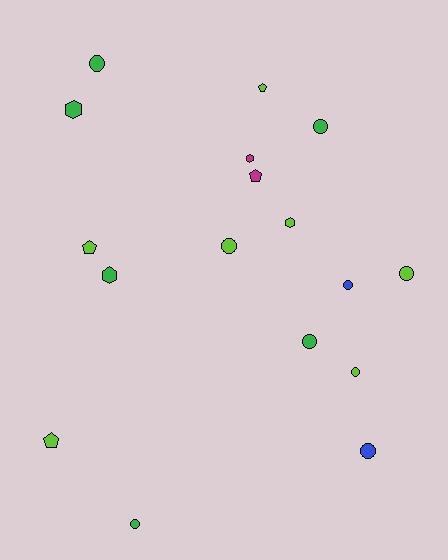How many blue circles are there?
There are 2 blue circles.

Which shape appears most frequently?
Circle, with 9 objects.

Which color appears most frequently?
Lime, with 7 objects.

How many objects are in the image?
There are 17 objects.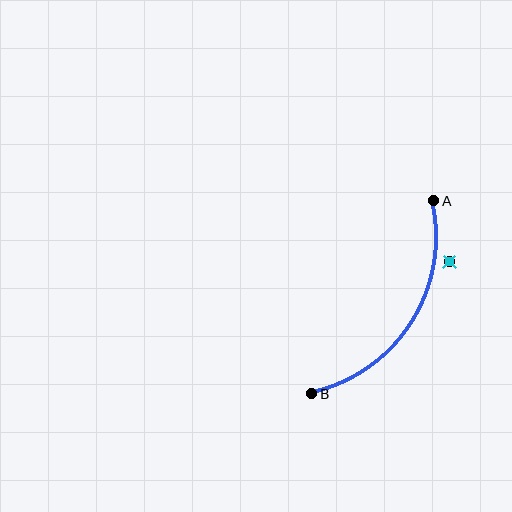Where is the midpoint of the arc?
The arc midpoint is the point on the curve farthest from the straight line joining A and B. It sits to the right of that line.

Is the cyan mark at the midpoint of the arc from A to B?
No — the cyan mark does not lie on the arc at all. It sits slightly outside the curve.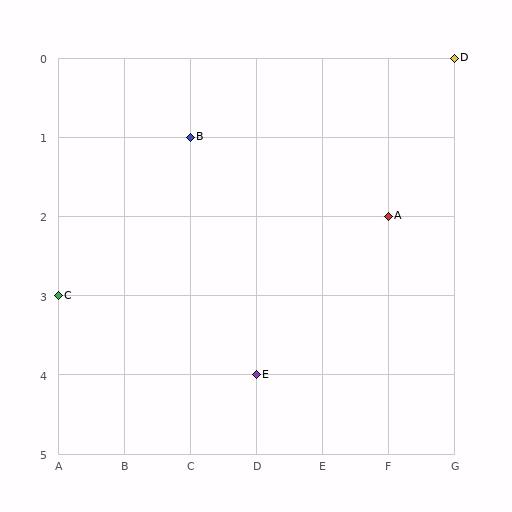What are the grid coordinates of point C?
Point C is at grid coordinates (A, 3).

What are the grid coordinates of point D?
Point D is at grid coordinates (G, 0).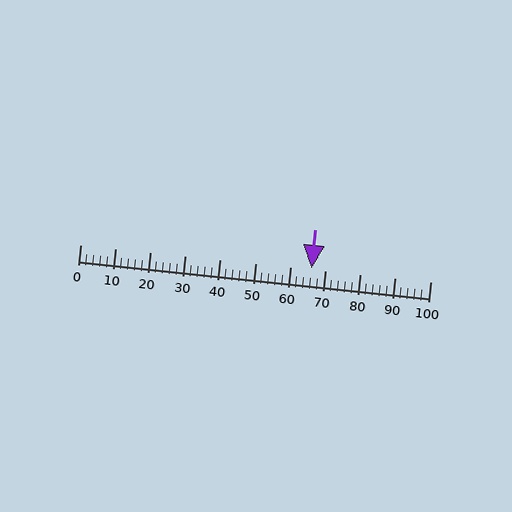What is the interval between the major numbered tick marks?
The major tick marks are spaced 10 units apart.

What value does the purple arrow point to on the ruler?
The purple arrow points to approximately 66.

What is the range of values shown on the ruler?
The ruler shows values from 0 to 100.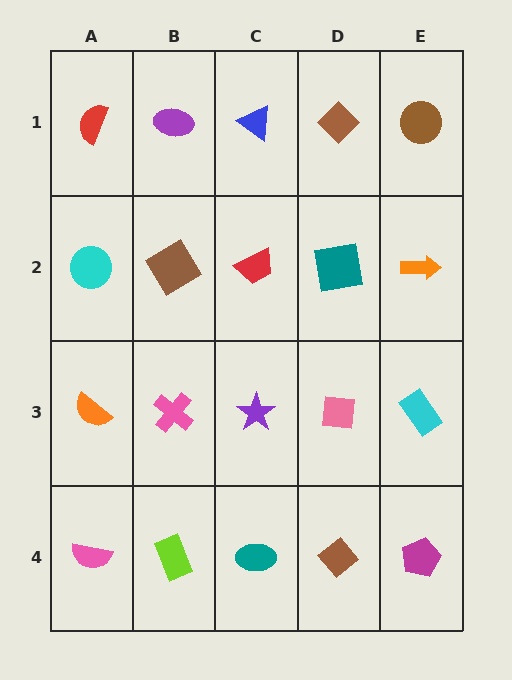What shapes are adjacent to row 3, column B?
A brown diamond (row 2, column B), a lime rectangle (row 4, column B), an orange semicircle (row 3, column A), a purple star (row 3, column C).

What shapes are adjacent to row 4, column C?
A purple star (row 3, column C), a lime rectangle (row 4, column B), a brown diamond (row 4, column D).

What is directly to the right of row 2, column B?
A red trapezoid.